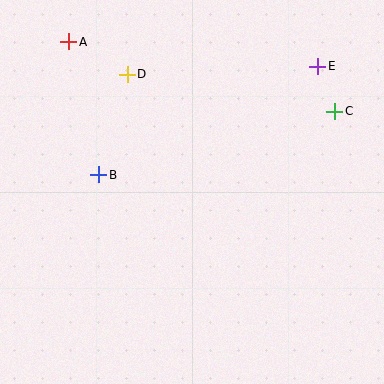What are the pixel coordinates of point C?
Point C is at (335, 111).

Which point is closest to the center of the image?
Point B at (99, 175) is closest to the center.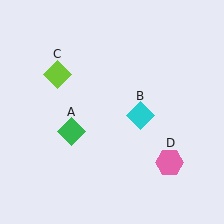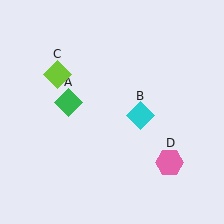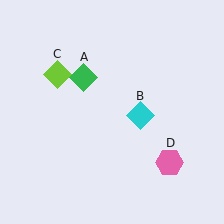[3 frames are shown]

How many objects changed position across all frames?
1 object changed position: green diamond (object A).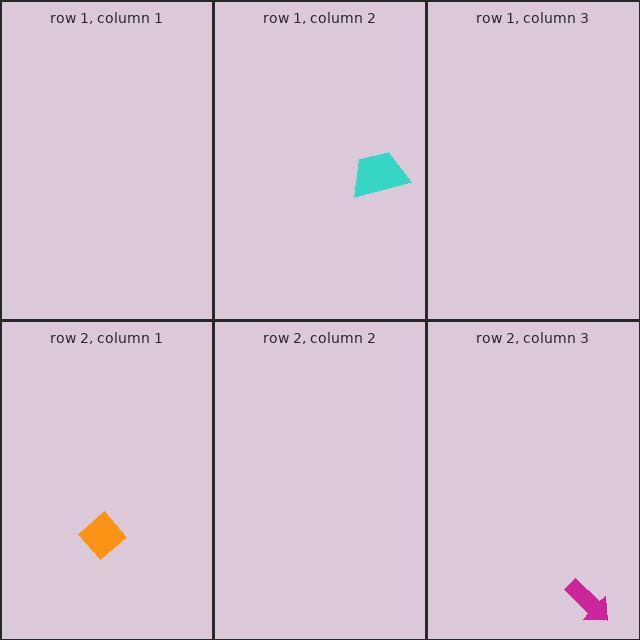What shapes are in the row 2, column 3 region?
The magenta arrow.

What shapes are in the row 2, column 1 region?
The orange diamond.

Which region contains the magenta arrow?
The row 2, column 3 region.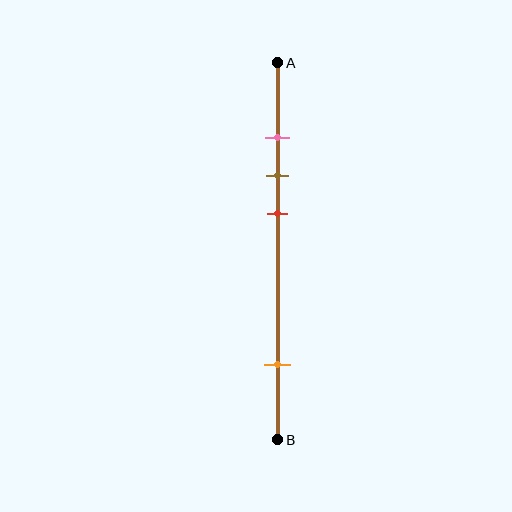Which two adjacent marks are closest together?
The pink and brown marks are the closest adjacent pair.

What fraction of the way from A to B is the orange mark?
The orange mark is approximately 80% (0.8) of the way from A to B.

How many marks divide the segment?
There are 4 marks dividing the segment.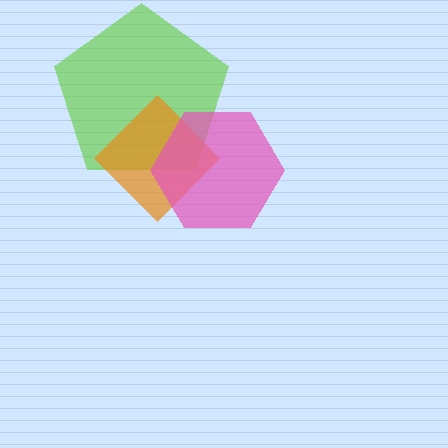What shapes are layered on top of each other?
The layered shapes are: a lime pentagon, an orange diamond, a pink hexagon.